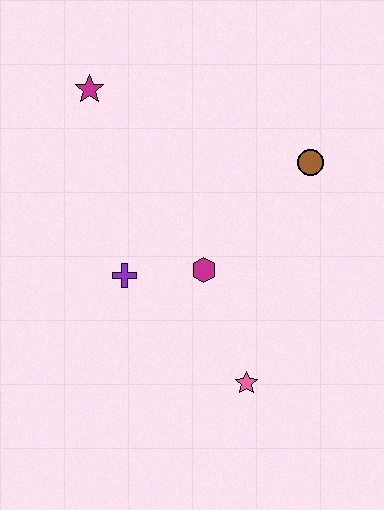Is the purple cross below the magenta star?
Yes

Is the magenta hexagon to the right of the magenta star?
Yes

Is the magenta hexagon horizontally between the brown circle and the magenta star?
Yes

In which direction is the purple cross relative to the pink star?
The purple cross is to the left of the pink star.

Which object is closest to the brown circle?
The magenta hexagon is closest to the brown circle.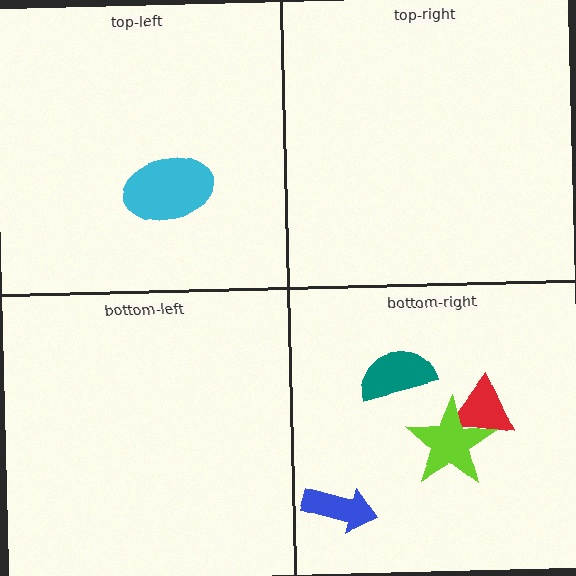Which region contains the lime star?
The bottom-right region.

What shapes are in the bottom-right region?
The red triangle, the lime star, the blue arrow, the teal semicircle.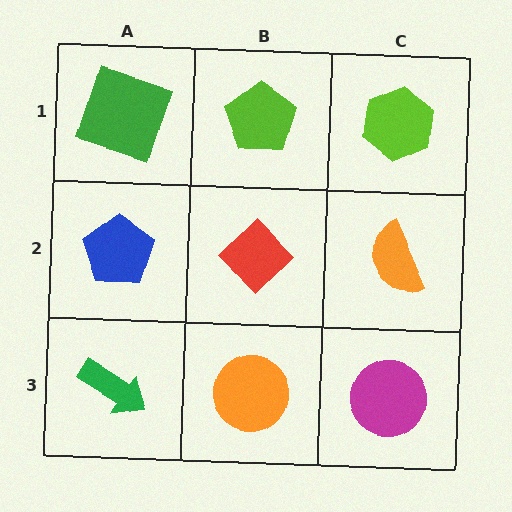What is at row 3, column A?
A green arrow.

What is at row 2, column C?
An orange semicircle.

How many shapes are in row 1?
3 shapes.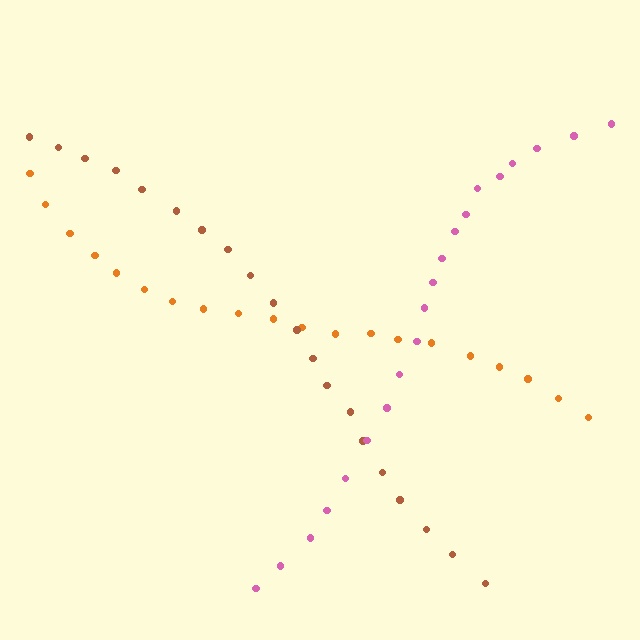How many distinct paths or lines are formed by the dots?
There are 3 distinct paths.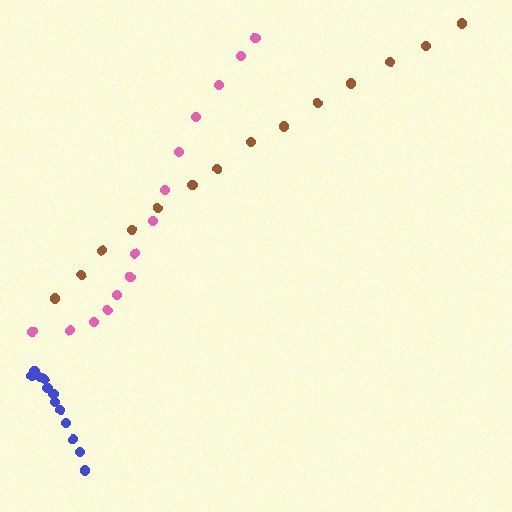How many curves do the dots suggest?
There are 3 distinct paths.